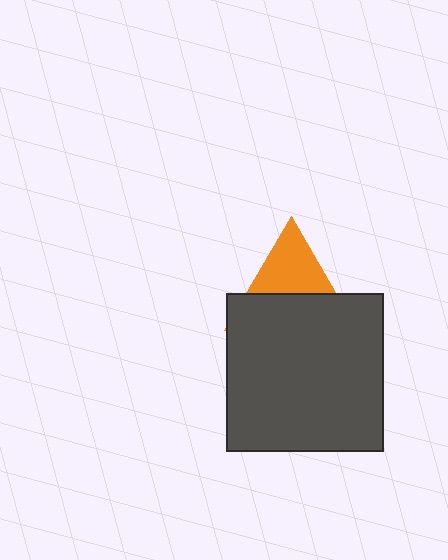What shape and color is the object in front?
The object in front is a dark gray square.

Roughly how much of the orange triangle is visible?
About half of it is visible (roughly 45%).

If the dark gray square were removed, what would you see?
You would see the complete orange triangle.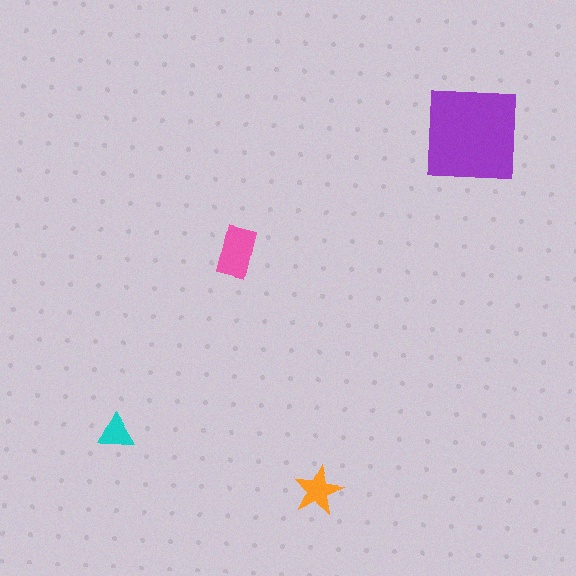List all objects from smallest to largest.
The cyan triangle, the orange star, the pink rectangle, the purple square.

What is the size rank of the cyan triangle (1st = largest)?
4th.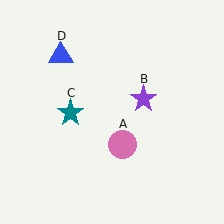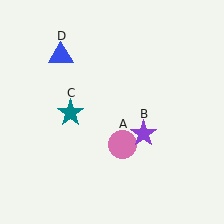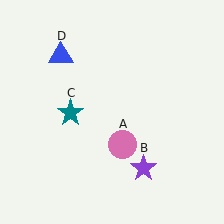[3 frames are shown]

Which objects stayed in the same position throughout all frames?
Pink circle (object A) and teal star (object C) and blue triangle (object D) remained stationary.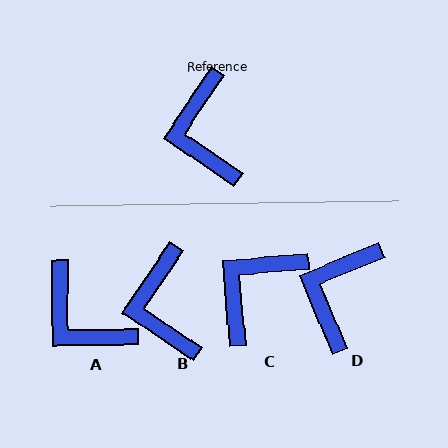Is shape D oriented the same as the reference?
No, it is off by about 33 degrees.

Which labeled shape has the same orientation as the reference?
B.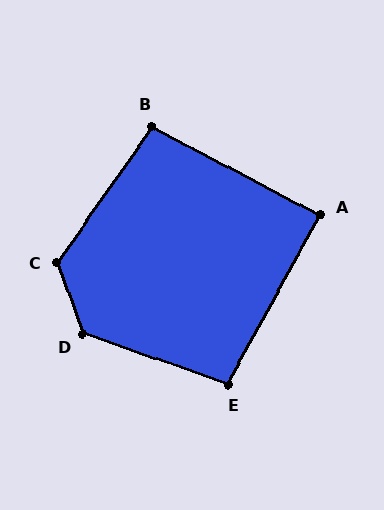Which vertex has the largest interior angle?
D, at approximately 129 degrees.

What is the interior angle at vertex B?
Approximately 97 degrees (obtuse).